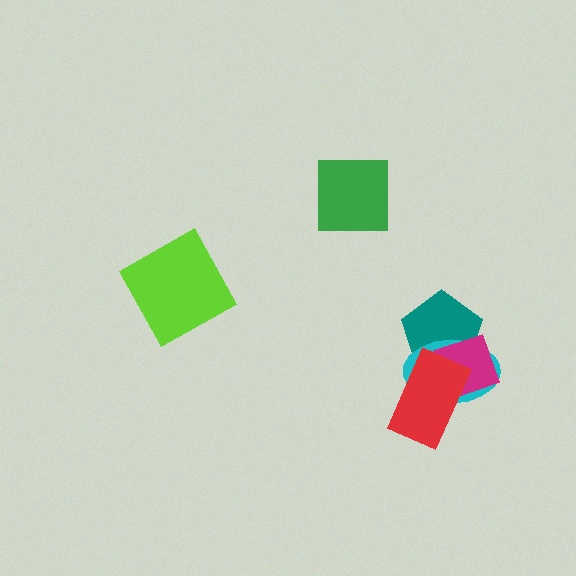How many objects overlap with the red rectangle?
3 objects overlap with the red rectangle.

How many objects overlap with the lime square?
0 objects overlap with the lime square.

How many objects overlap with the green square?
0 objects overlap with the green square.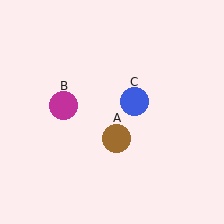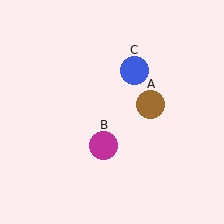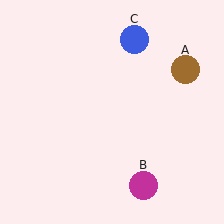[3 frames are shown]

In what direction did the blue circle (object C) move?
The blue circle (object C) moved up.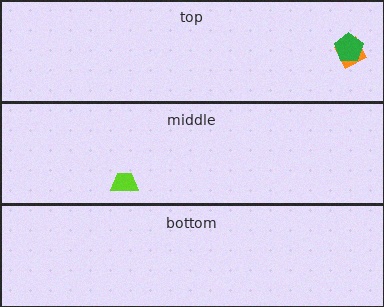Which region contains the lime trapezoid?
The middle region.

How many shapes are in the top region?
2.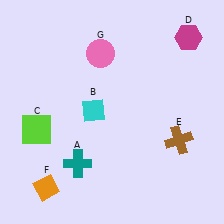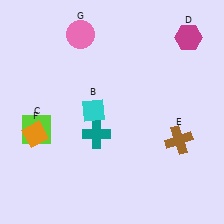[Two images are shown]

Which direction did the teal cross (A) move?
The teal cross (A) moved up.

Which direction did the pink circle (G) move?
The pink circle (G) moved left.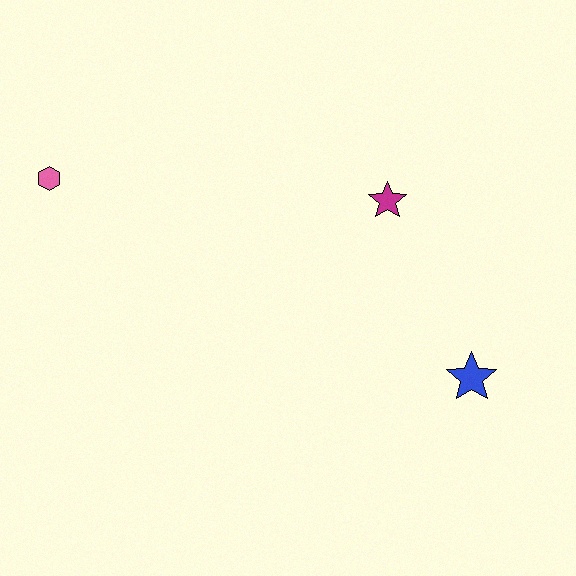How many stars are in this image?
There are 2 stars.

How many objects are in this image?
There are 3 objects.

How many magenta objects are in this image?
There is 1 magenta object.